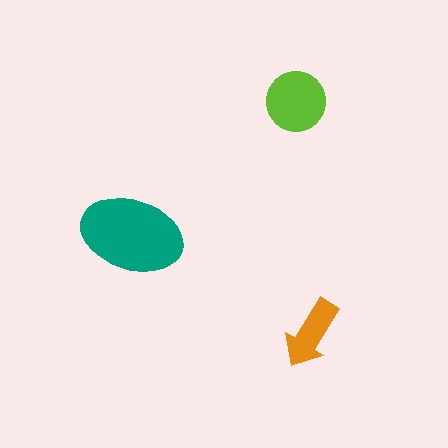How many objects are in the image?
There are 3 objects in the image.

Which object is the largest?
The teal ellipse.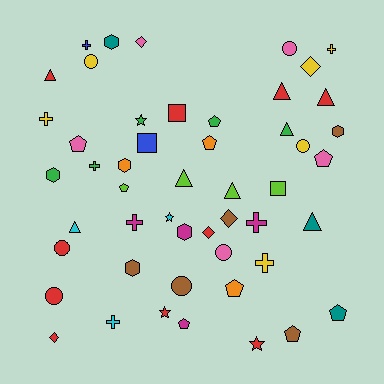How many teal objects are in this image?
There are 3 teal objects.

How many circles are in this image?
There are 7 circles.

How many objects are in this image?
There are 50 objects.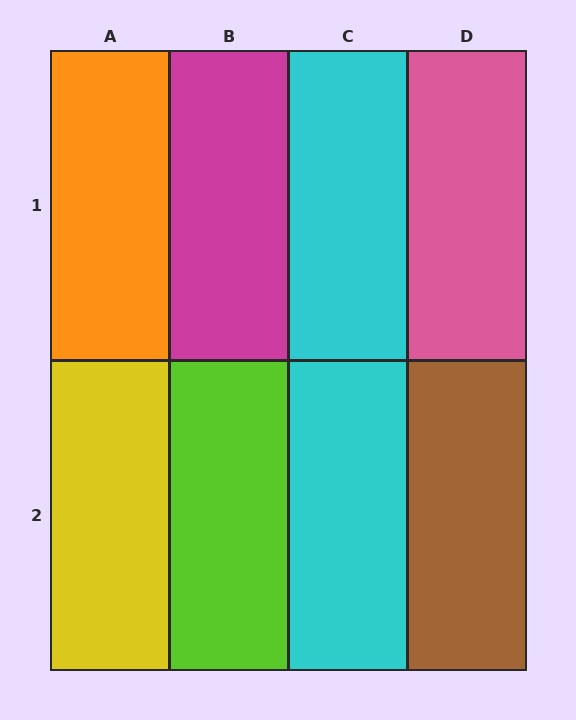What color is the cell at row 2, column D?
Brown.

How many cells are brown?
1 cell is brown.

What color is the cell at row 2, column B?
Lime.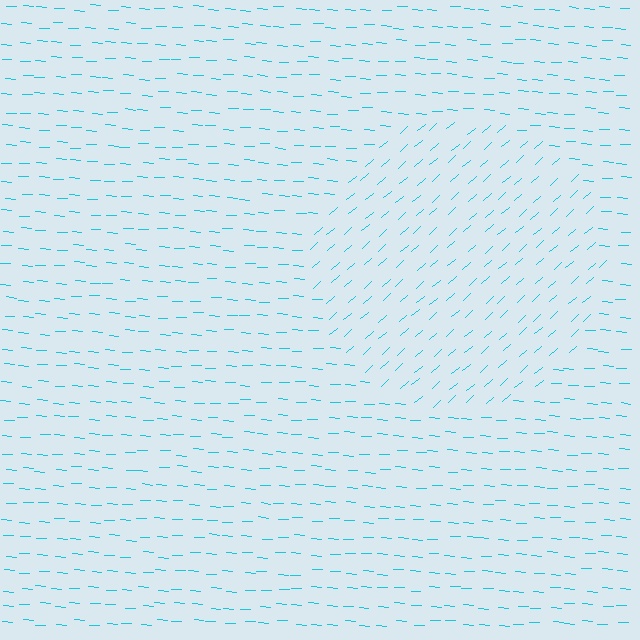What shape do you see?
I see a circle.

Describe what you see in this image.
The image is filled with small cyan line segments. A circle region in the image has lines oriented differently from the surrounding lines, creating a visible texture boundary.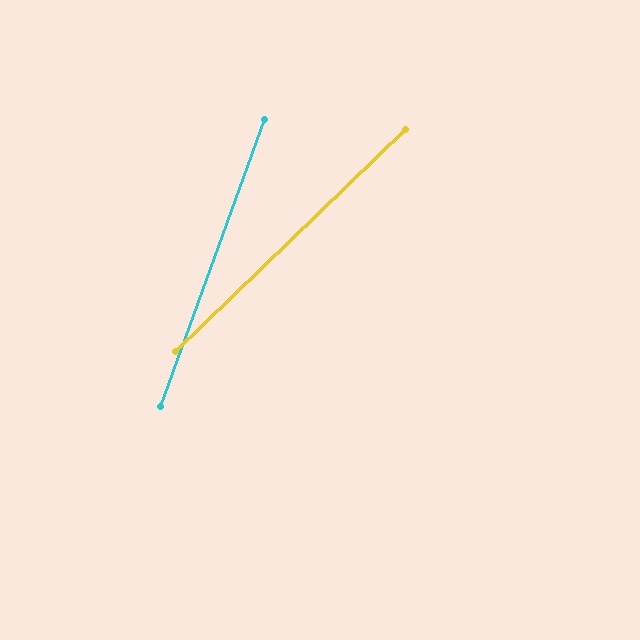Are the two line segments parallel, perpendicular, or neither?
Neither parallel nor perpendicular — they differ by about 26°.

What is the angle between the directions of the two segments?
Approximately 26 degrees.